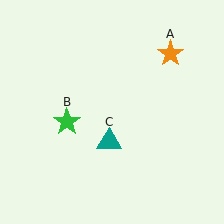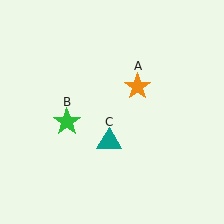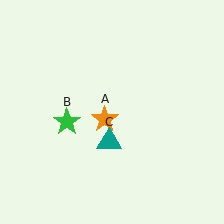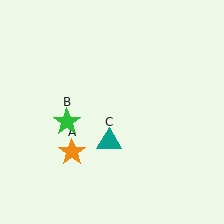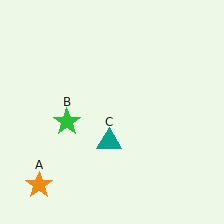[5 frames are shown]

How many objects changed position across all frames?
1 object changed position: orange star (object A).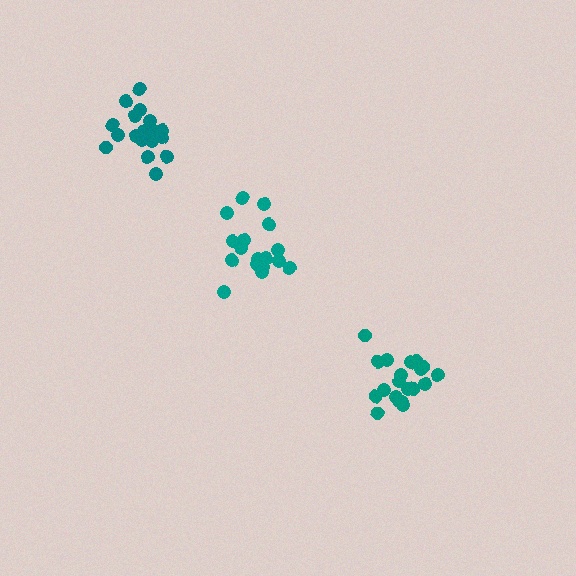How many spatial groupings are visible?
There are 3 spatial groupings.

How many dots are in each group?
Group 1: 17 dots, Group 2: 20 dots, Group 3: 18 dots (55 total).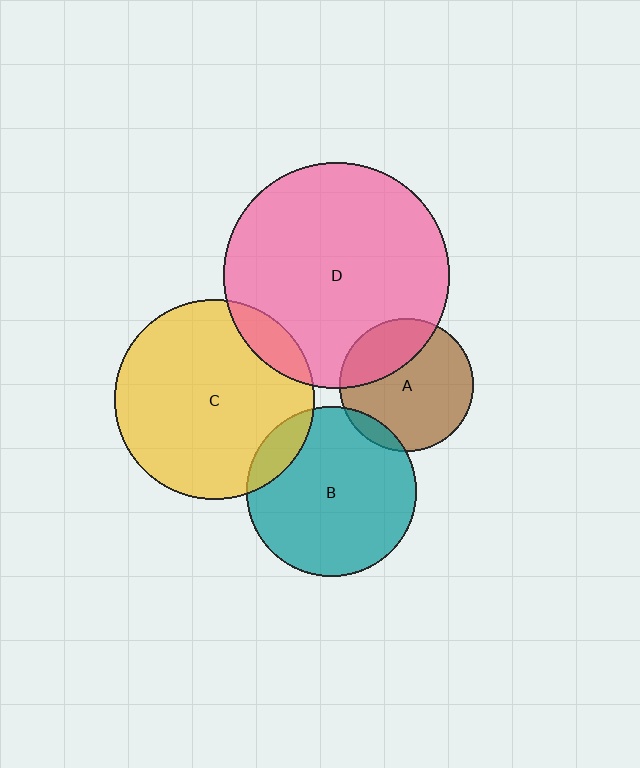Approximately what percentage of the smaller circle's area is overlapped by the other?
Approximately 10%.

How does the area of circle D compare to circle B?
Approximately 1.8 times.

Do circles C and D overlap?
Yes.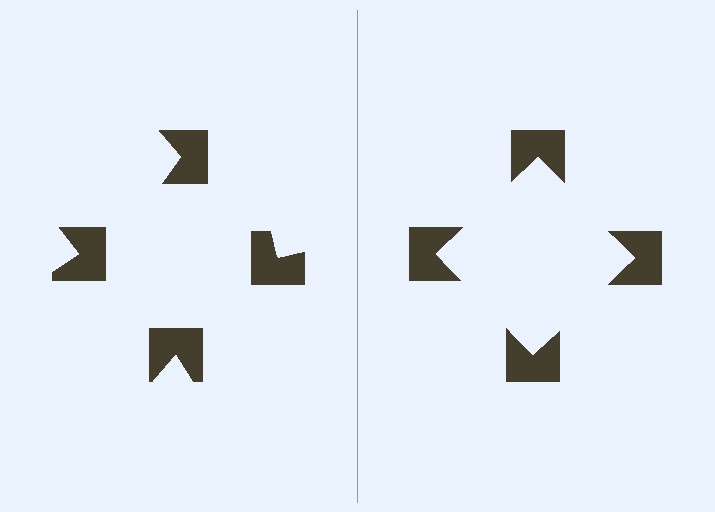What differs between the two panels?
The notched squares are positioned identically on both sides; only the wedge orientations differ. On the right they align to a square; on the left they are misaligned.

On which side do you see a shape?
An illusory square appears on the right side. On the left side the wedge cuts are rotated, so no coherent shape forms.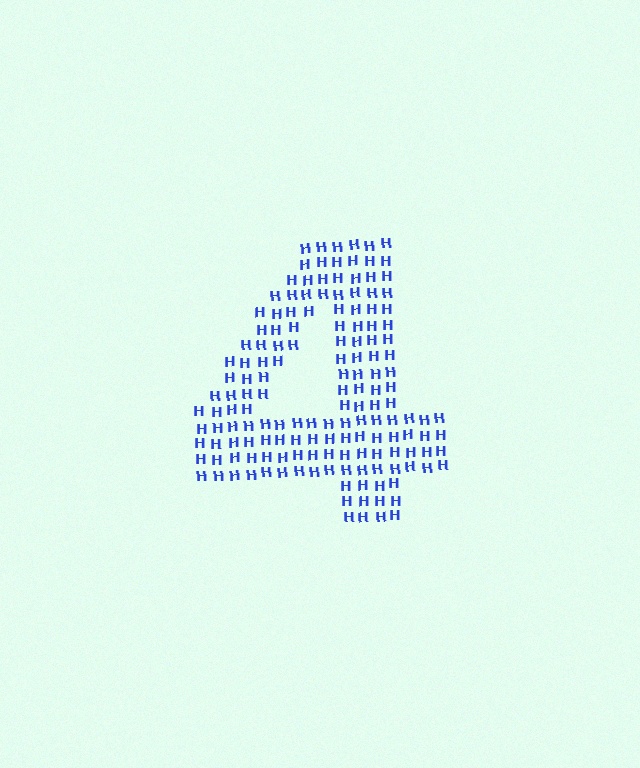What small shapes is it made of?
It is made of small letter H's.